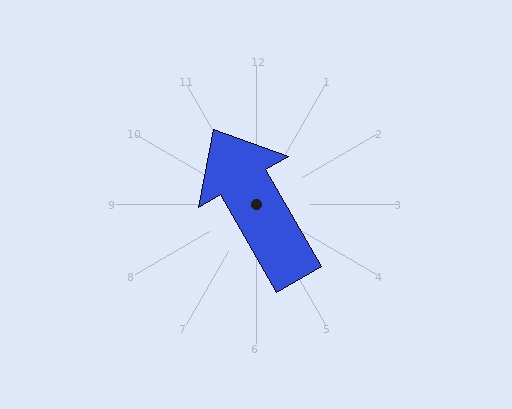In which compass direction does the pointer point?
Northwest.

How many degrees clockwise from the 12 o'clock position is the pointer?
Approximately 330 degrees.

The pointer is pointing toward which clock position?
Roughly 11 o'clock.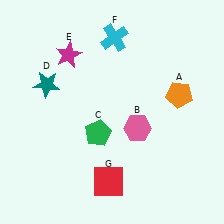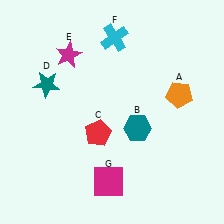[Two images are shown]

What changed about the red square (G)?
In Image 1, G is red. In Image 2, it changed to magenta.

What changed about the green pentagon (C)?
In Image 1, C is green. In Image 2, it changed to red.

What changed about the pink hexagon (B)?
In Image 1, B is pink. In Image 2, it changed to teal.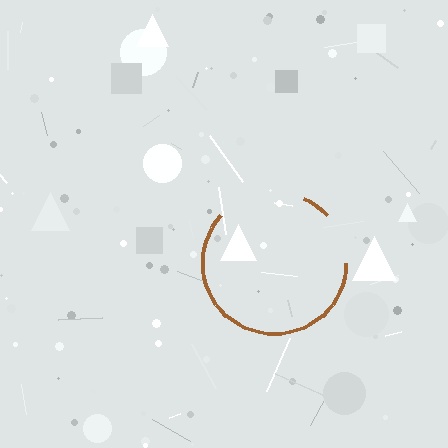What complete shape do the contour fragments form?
The contour fragments form a circle.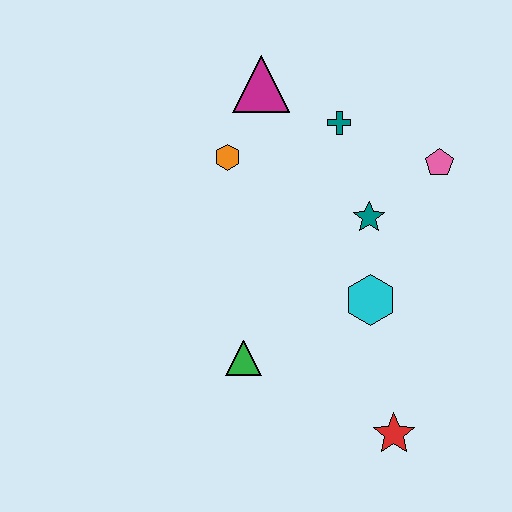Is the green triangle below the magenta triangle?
Yes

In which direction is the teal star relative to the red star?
The teal star is above the red star.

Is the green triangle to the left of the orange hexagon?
No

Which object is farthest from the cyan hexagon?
The magenta triangle is farthest from the cyan hexagon.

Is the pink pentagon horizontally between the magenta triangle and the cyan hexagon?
No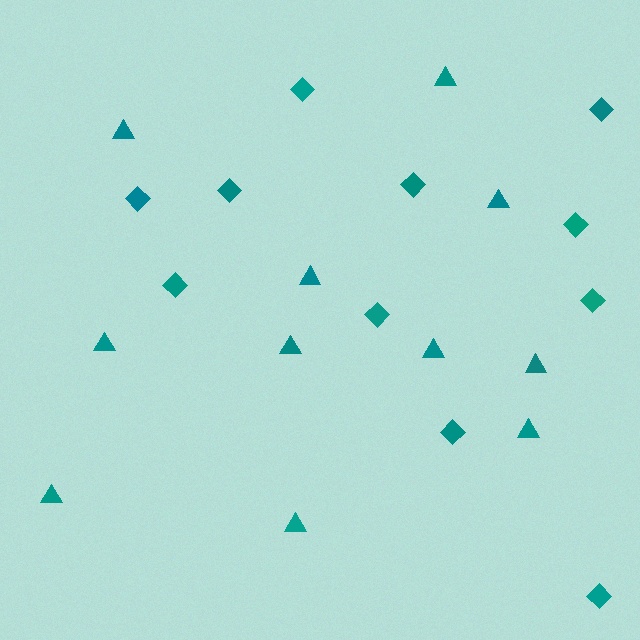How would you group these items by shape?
There are 2 groups: one group of triangles (11) and one group of diamonds (11).